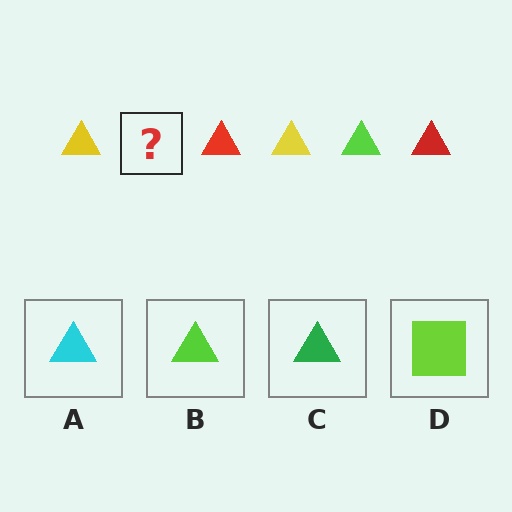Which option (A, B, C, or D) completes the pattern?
B.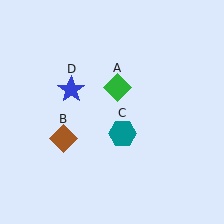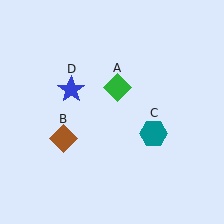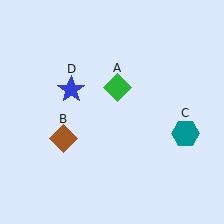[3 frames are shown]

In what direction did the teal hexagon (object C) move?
The teal hexagon (object C) moved right.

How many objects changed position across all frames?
1 object changed position: teal hexagon (object C).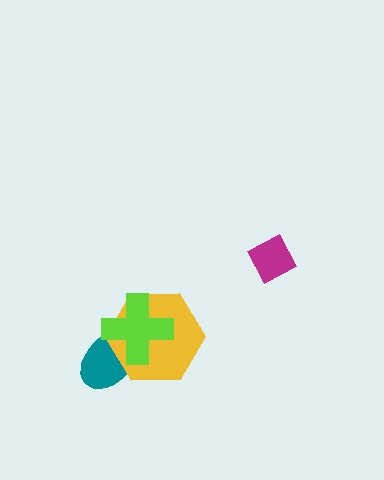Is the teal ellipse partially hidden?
Yes, it is partially covered by another shape.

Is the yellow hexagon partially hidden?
Yes, it is partially covered by another shape.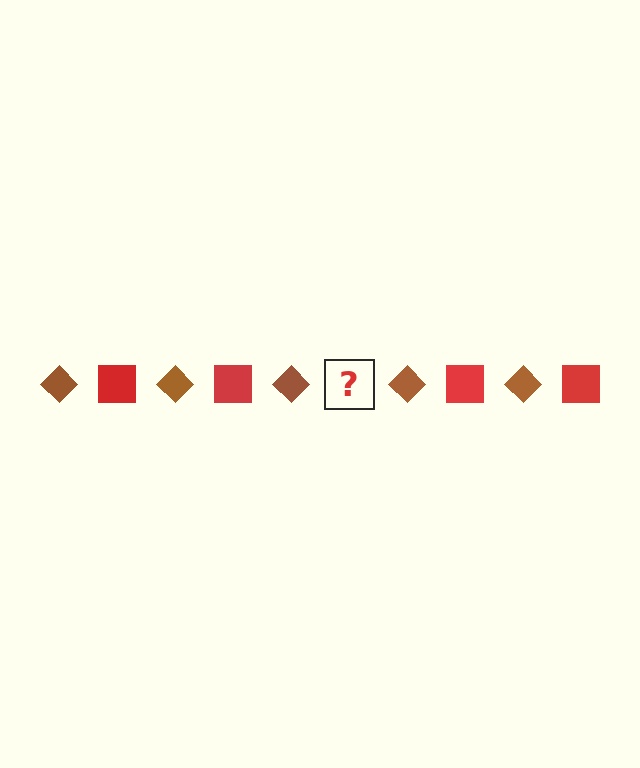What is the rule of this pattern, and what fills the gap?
The rule is that the pattern alternates between brown diamond and red square. The gap should be filled with a red square.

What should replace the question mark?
The question mark should be replaced with a red square.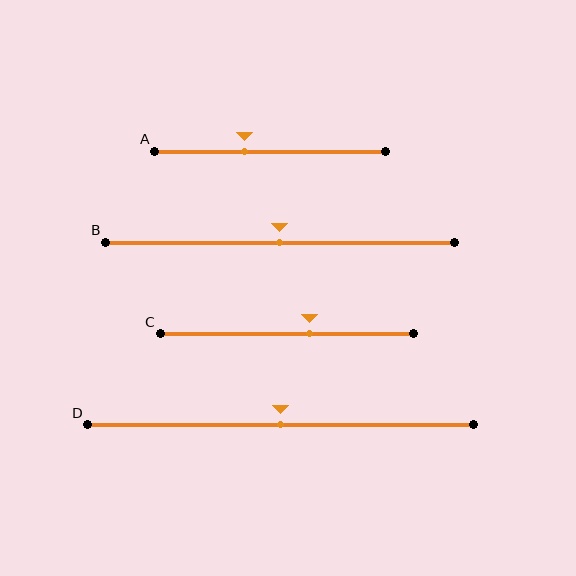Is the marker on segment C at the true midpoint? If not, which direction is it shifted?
No, the marker on segment C is shifted to the right by about 9% of the segment length.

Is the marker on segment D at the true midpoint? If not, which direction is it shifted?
Yes, the marker on segment D is at the true midpoint.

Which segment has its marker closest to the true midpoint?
Segment B has its marker closest to the true midpoint.